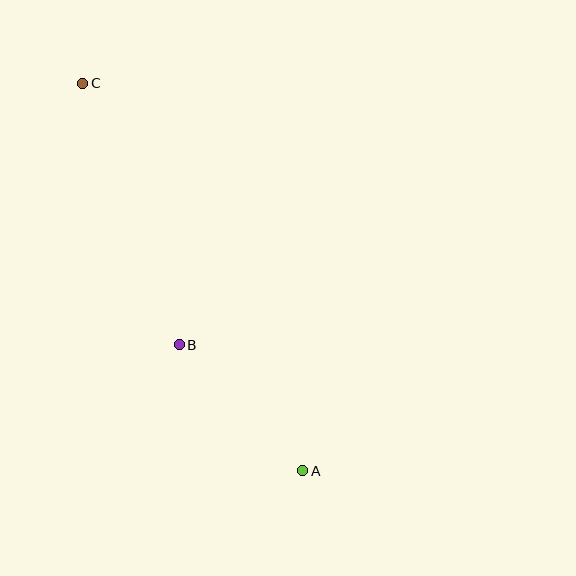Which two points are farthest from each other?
Points A and C are farthest from each other.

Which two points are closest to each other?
Points A and B are closest to each other.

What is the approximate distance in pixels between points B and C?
The distance between B and C is approximately 279 pixels.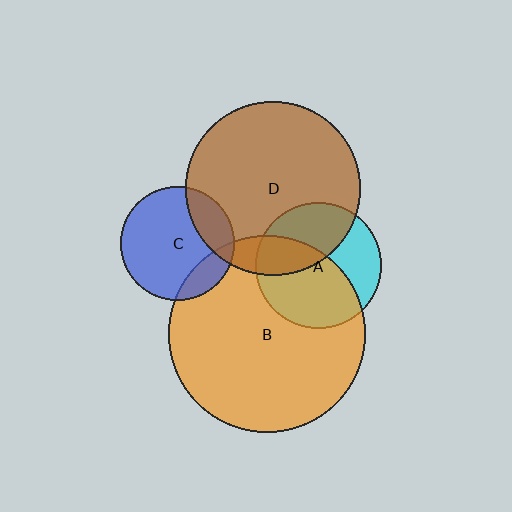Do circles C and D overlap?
Yes.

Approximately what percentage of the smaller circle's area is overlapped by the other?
Approximately 20%.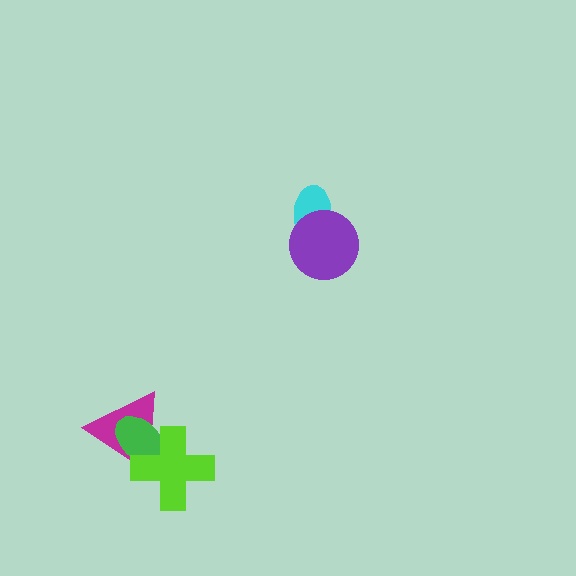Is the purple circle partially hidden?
No, no other shape covers it.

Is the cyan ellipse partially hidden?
Yes, it is partially covered by another shape.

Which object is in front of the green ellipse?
The lime cross is in front of the green ellipse.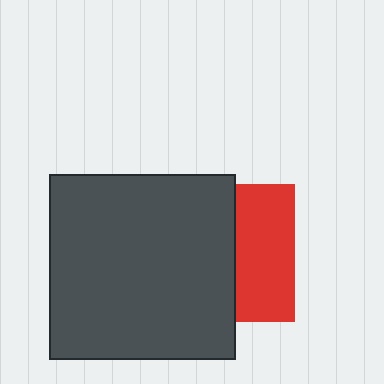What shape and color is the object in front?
The object in front is a dark gray square.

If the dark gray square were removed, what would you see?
You would see the complete red square.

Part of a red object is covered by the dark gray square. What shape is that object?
It is a square.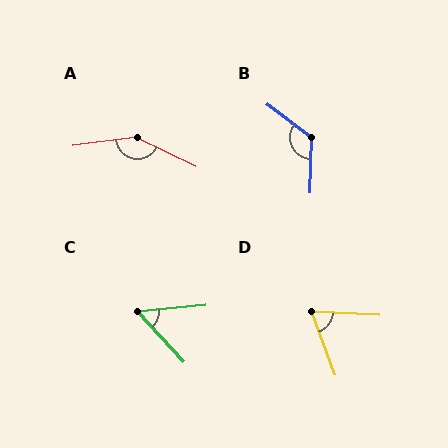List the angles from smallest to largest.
C (53°), D (67°), B (125°), A (146°).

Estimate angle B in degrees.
Approximately 125 degrees.